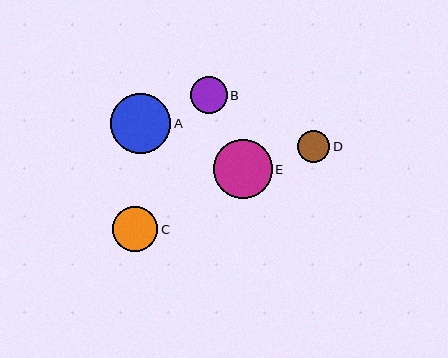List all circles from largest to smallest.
From largest to smallest: A, E, C, B, D.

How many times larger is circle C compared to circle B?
Circle C is approximately 1.2 times the size of circle B.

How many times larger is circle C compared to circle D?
Circle C is approximately 1.4 times the size of circle D.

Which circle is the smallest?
Circle D is the smallest with a size of approximately 32 pixels.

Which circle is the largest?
Circle A is the largest with a size of approximately 60 pixels.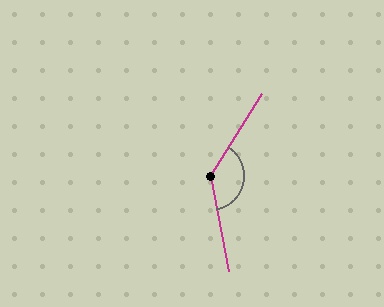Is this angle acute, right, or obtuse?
It is obtuse.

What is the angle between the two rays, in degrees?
Approximately 137 degrees.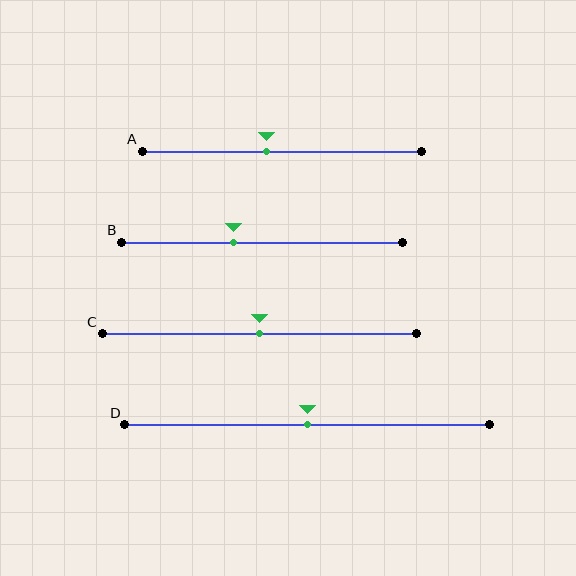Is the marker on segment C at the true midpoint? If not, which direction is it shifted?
Yes, the marker on segment C is at the true midpoint.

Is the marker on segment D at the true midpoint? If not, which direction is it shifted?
Yes, the marker on segment D is at the true midpoint.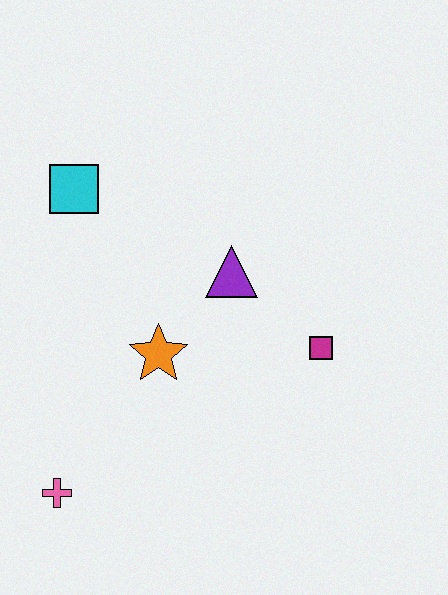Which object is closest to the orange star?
The purple triangle is closest to the orange star.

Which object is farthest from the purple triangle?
The pink cross is farthest from the purple triangle.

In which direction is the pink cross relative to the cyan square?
The pink cross is below the cyan square.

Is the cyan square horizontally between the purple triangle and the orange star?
No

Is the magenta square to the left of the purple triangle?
No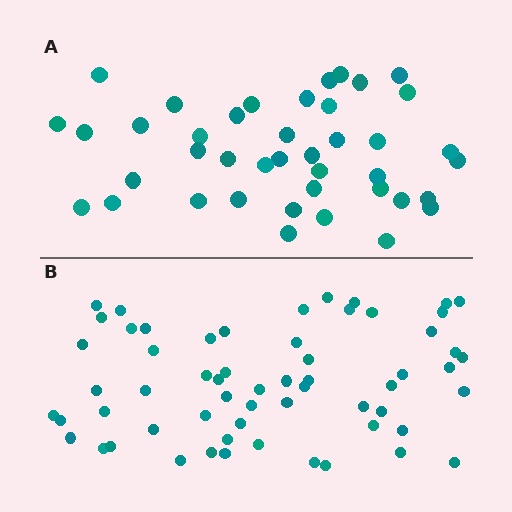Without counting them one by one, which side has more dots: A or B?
Region B (the bottom region) has more dots.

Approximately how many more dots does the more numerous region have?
Region B has approximately 20 more dots than region A.